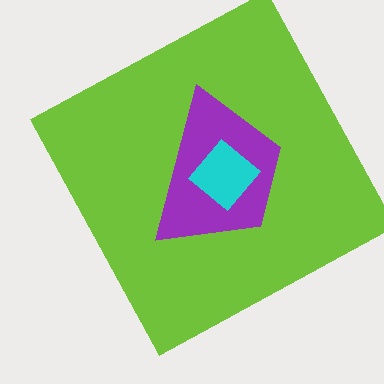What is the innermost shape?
The cyan diamond.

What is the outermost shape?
The lime square.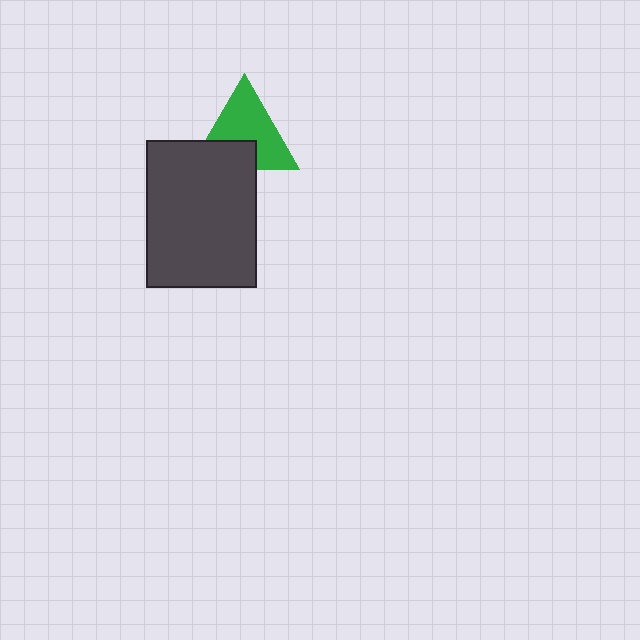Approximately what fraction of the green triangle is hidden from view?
Roughly 34% of the green triangle is hidden behind the dark gray rectangle.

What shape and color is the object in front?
The object in front is a dark gray rectangle.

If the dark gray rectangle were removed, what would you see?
You would see the complete green triangle.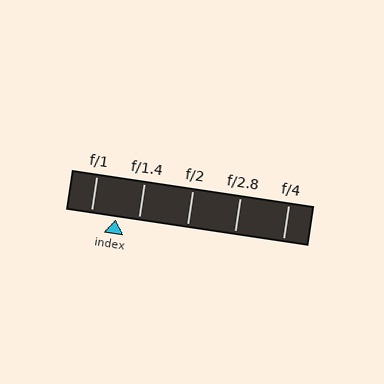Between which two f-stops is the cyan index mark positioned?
The index mark is between f/1 and f/1.4.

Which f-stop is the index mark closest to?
The index mark is closest to f/1.4.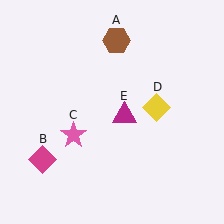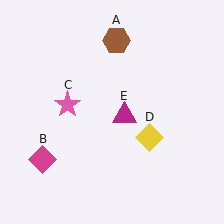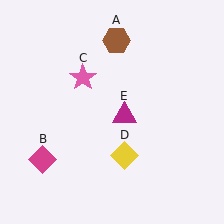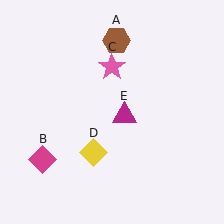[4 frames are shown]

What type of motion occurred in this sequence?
The pink star (object C), yellow diamond (object D) rotated clockwise around the center of the scene.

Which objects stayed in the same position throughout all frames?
Brown hexagon (object A) and magenta diamond (object B) and magenta triangle (object E) remained stationary.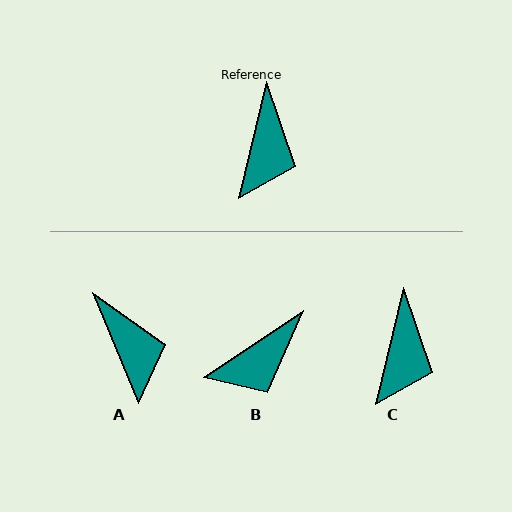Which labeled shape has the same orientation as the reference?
C.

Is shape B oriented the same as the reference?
No, it is off by about 43 degrees.